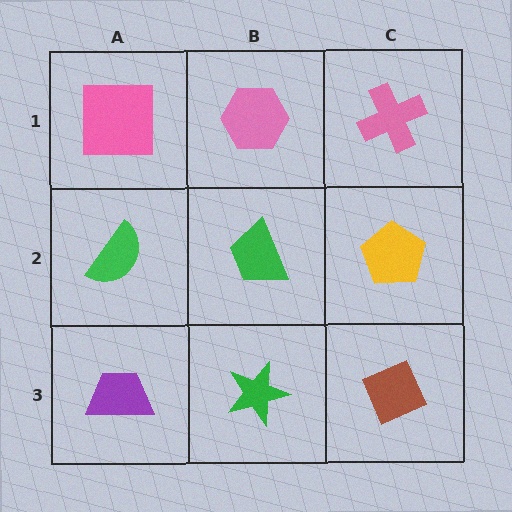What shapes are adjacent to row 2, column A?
A pink square (row 1, column A), a purple trapezoid (row 3, column A), a green trapezoid (row 2, column B).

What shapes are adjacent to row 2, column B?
A pink hexagon (row 1, column B), a green star (row 3, column B), a green semicircle (row 2, column A), a yellow pentagon (row 2, column C).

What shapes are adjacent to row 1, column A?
A green semicircle (row 2, column A), a pink hexagon (row 1, column B).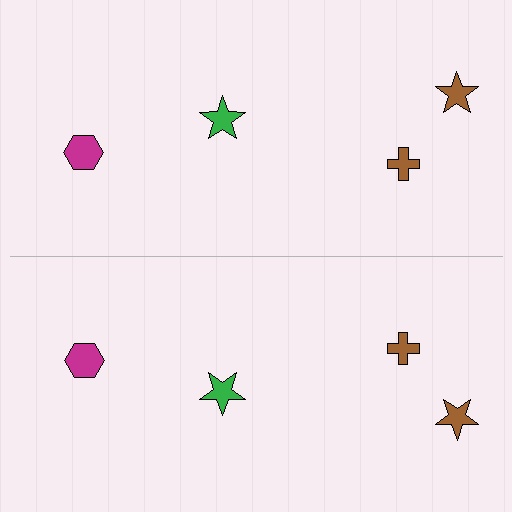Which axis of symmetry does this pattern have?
The pattern has a horizontal axis of symmetry running through the center of the image.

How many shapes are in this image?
There are 8 shapes in this image.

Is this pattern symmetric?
Yes, this pattern has bilateral (reflection) symmetry.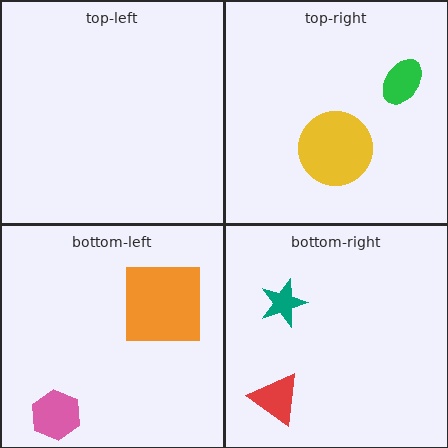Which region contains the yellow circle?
The top-right region.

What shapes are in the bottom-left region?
The orange square, the pink hexagon.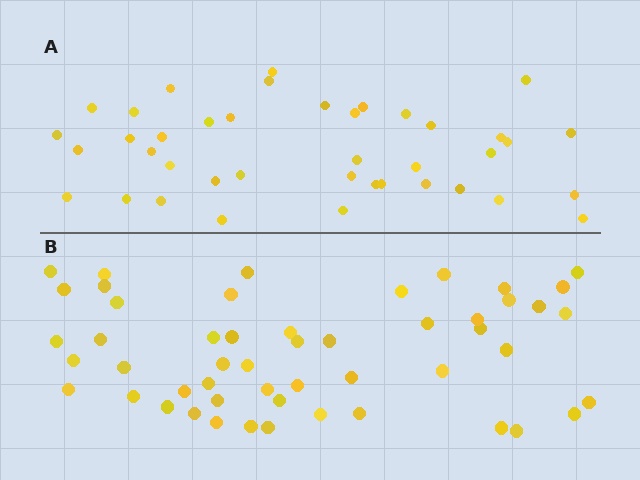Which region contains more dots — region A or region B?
Region B (the bottom region) has more dots.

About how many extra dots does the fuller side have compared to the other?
Region B has roughly 12 or so more dots than region A.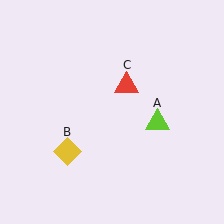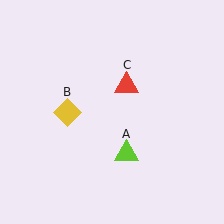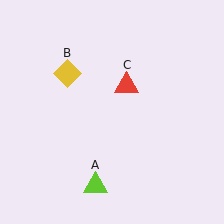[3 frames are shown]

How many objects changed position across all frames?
2 objects changed position: lime triangle (object A), yellow diamond (object B).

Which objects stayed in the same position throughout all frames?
Red triangle (object C) remained stationary.